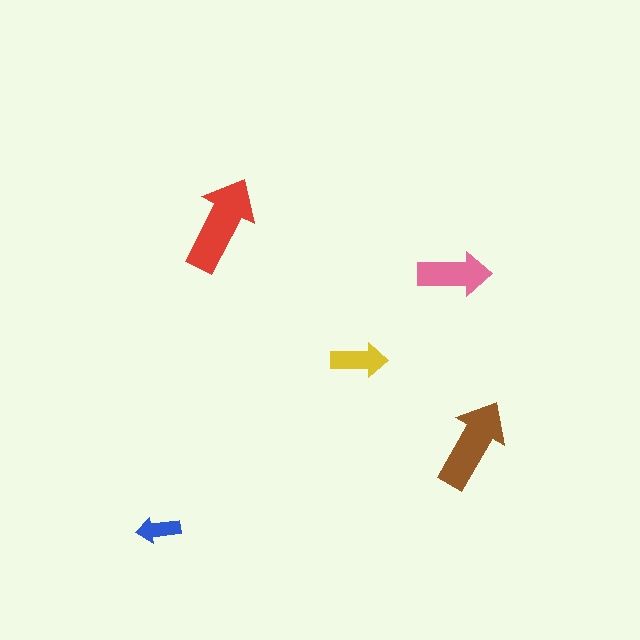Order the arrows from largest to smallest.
the red one, the brown one, the pink one, the yellow one, the blue one.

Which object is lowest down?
The blue arrow is bottommost.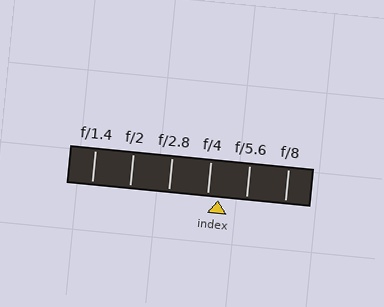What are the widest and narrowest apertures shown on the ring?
The widest aperture shown is f/1.4 and the narrowest is f/8.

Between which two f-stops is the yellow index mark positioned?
The index mark is between f/4 and f/5.6.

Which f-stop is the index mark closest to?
The index mark is closest to f/4.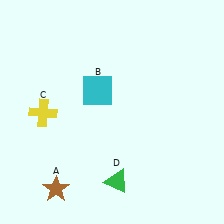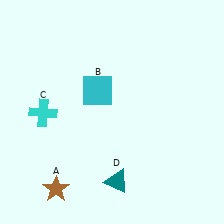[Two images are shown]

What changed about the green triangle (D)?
In Image 1, D is green. In Image 2, it changed to teal.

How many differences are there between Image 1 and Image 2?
There are 2 differences between the two images.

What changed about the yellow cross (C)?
In Image 1, C is yellow. In Image 2, it changed to cyan.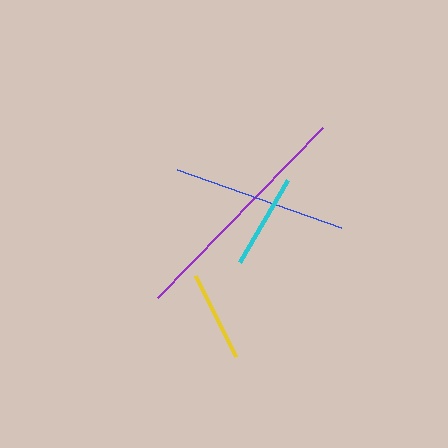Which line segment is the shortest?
The yellow line is the shortest at approximately 90 pixels.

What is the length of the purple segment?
The purple segment is approximately 238 pixels long.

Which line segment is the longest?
The purple line is the longest at approximately 238 pixels.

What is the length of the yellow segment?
The yellow segment is approximately 90 pixels long.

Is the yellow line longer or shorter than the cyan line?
The cyan line is longer than the yellow line.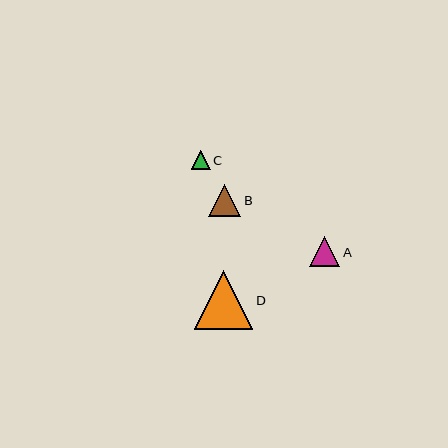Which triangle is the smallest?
Triangle C is the smallest with a size of approximately 19 pixels.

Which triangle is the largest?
Triangle D is the largest with a size of approximately 59 pixels.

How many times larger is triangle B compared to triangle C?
Triangle B is approximately 1.7 times the size of triangle C.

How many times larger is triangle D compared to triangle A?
Triangle D is approximately 2.0 times the size of triangle A.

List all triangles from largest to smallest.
From largest to smallest: D, B, A, C.